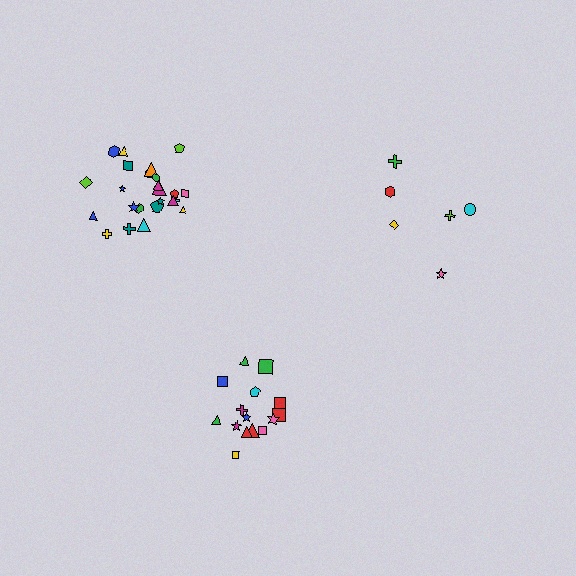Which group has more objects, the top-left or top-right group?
The top-left group.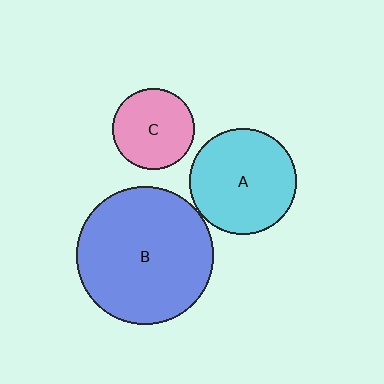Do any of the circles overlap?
No, none of the circles overlap.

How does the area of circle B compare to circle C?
Approximately 2.9 times.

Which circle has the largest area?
Circle B (blue).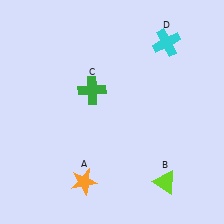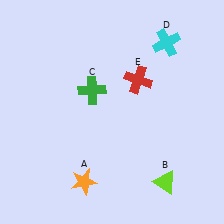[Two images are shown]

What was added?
A red cross (E) was added in Image 2.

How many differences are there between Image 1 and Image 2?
There is 1 difference between the two images.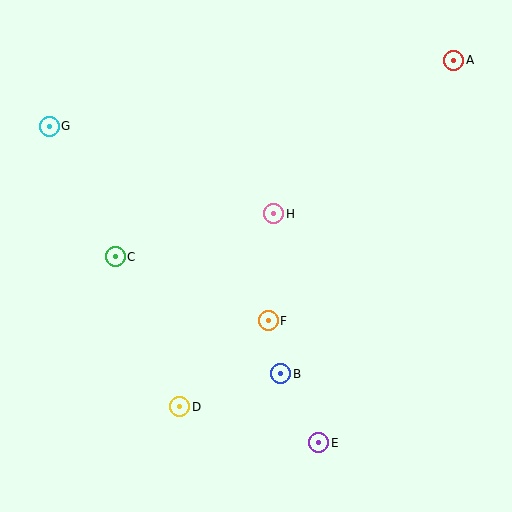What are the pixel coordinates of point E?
Point E is at (319, 443).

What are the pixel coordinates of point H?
Point H is at (274, 214).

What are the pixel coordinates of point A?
Point A is at (454, 60).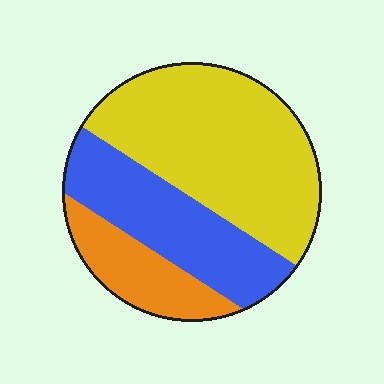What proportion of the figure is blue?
Blue takes up about one third (1/3) of the figure.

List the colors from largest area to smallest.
From largest to smallest: yellow, blue, orange.